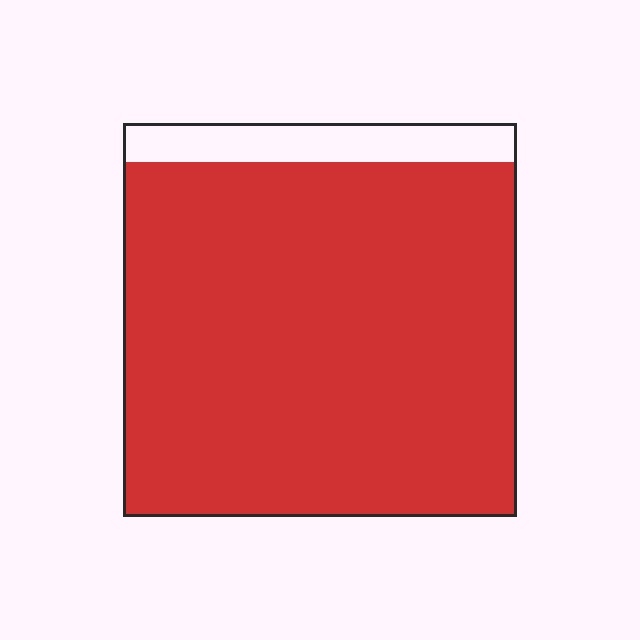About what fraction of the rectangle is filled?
About nine tenths (9/10).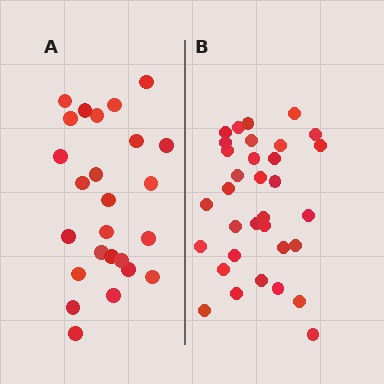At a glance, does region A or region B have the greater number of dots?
Region B (the right region) has more dots.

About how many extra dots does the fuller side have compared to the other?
Region B has roughly 8 or so more dots than region A.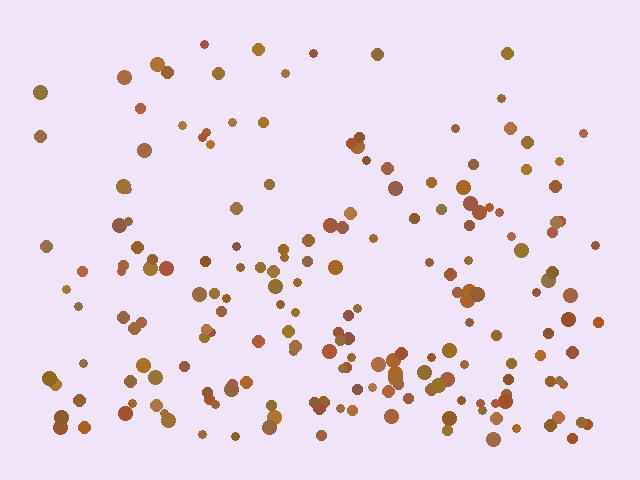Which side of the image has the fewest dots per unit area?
The top.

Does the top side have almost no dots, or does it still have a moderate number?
Still a moderate number, just noticeably fewer than the bottom.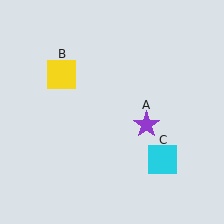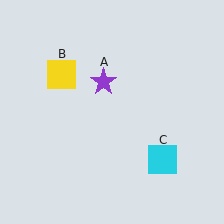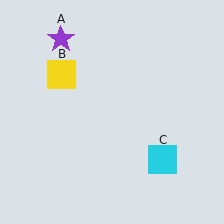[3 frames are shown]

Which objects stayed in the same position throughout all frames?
Yellow square (object B) and cyan square (object C) remained stationary.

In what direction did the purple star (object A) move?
The purple star (object A) moved up and to the left.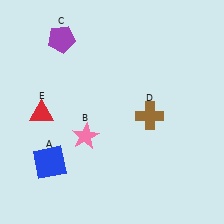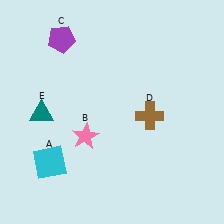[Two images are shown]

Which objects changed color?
A changed from blue to cyan. E changed from red to teal.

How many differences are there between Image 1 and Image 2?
There are 2 differences between the two images.